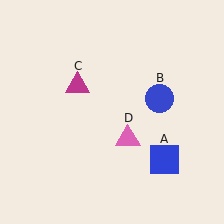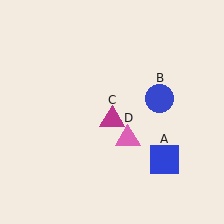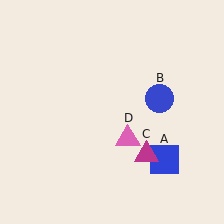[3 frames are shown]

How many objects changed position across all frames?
1 object changed position: magenta triangle (object C).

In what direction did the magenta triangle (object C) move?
The magenta triangle (object C) moved down and to the right.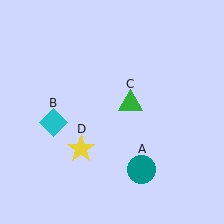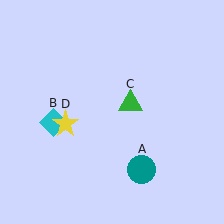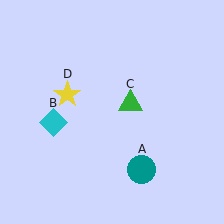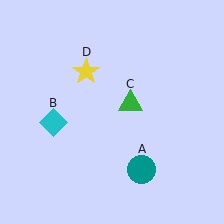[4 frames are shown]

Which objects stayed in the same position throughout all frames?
Teal circle (object A) and cyan diamond (object B) and green triangle (object C) remained stationary.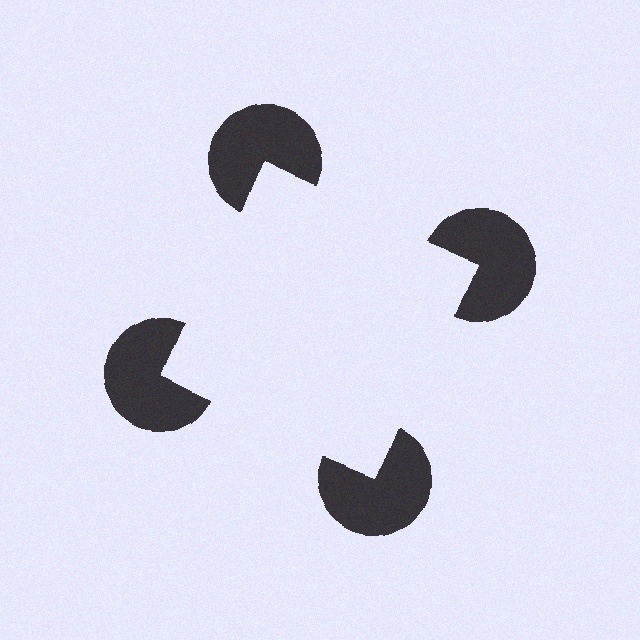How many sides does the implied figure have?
4 sides.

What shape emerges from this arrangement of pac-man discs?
An illusory square — its edges are inferred from the aligned wedge cuts in the pac-man discs, not physically drawn.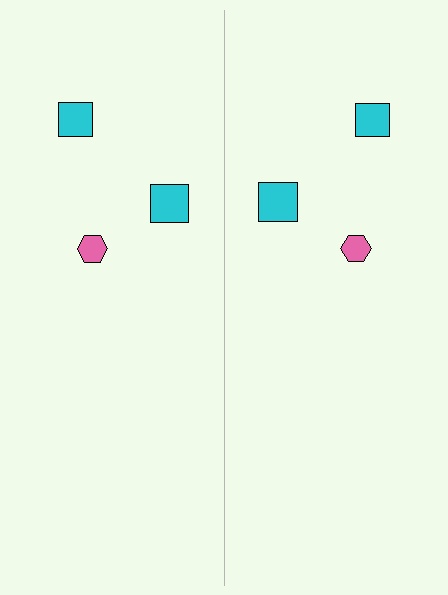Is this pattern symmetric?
Yes, this pattern has bilateral (reflection) symmetry.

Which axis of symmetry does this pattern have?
The pattern has a vertical axis of symmetry running through the center of the image.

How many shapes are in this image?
There are 6 shapes in this image.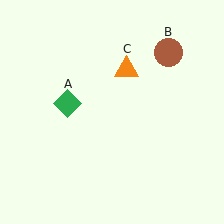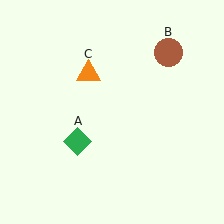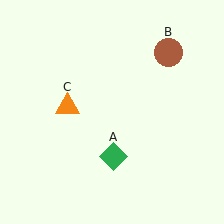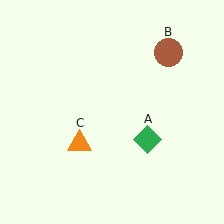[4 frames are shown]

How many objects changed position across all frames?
2 objects changed position: green diamond (object A), orange triangle (object C).